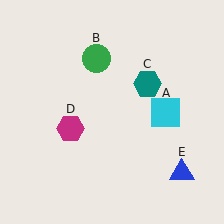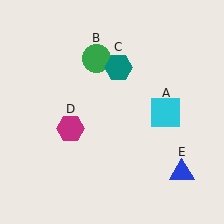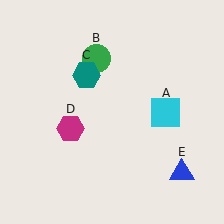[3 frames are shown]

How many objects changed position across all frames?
1 object changed position: teal hexagon (object C).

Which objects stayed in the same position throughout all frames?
Cyan square (object A) and green circle (object B) and magenta hexagon (object D) and blue triangle (object E) remained stationary.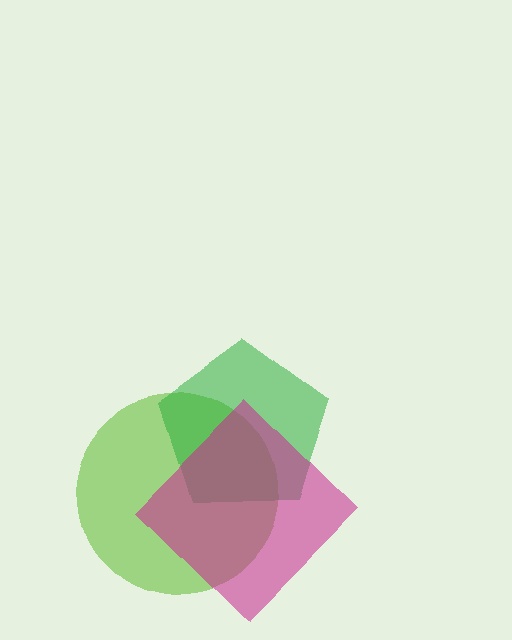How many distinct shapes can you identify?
There are 3 distinct shapes: a lime circle, a green pentagon, a magenta diamond.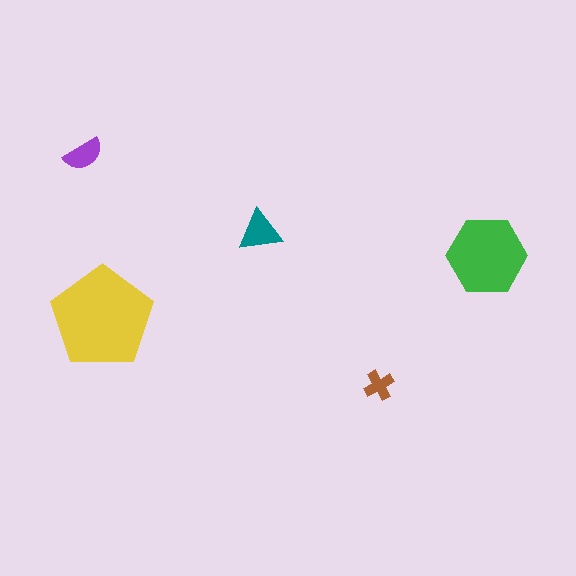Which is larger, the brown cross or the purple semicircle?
The purple semicircle.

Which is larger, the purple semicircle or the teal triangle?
The teal triangle.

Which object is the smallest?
The brown cross.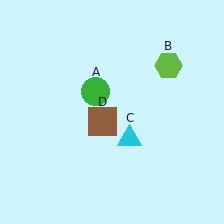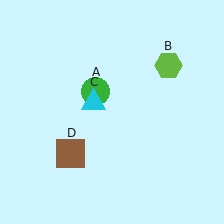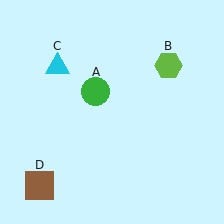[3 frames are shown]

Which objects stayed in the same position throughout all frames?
Green circle (object A) and lime hexagon (object B) remained stationary.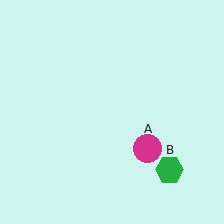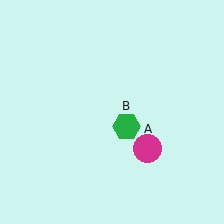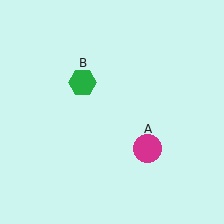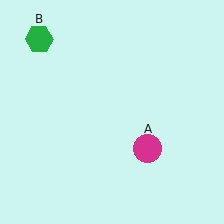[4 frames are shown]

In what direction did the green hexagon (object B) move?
The green hexagon (object B) moved up and to the left.